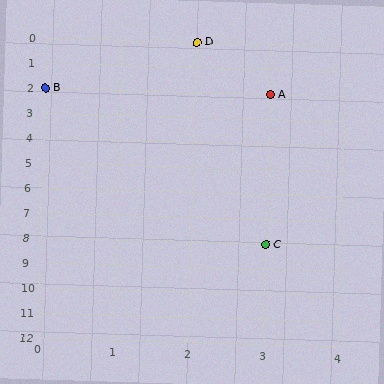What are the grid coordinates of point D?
Point D is at grid coordinates (2, 0).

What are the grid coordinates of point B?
Point B is at grid coordinates (0, 2).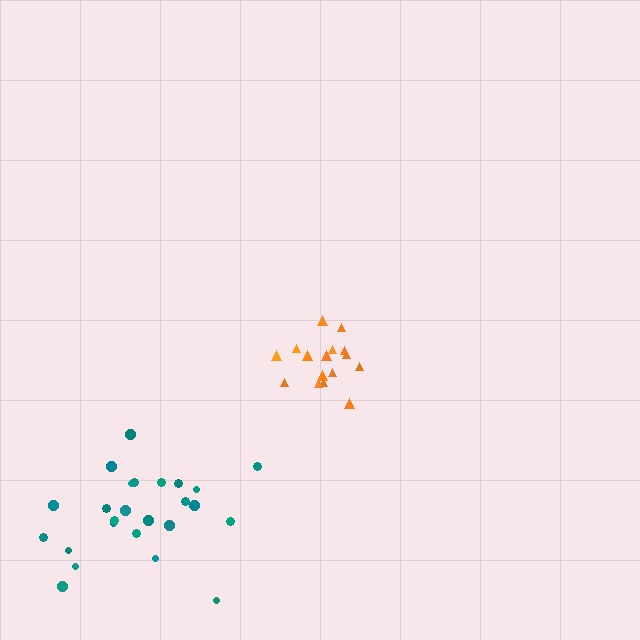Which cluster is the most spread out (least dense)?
Teal.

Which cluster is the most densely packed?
Orange.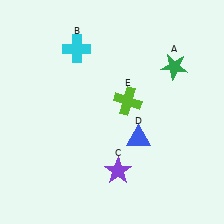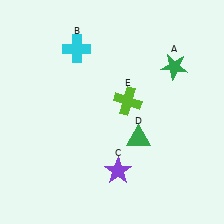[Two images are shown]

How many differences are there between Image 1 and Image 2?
There is 1 difference between the two images.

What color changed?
The triangle (D) changed from blue in Image 1 to green in Image 2.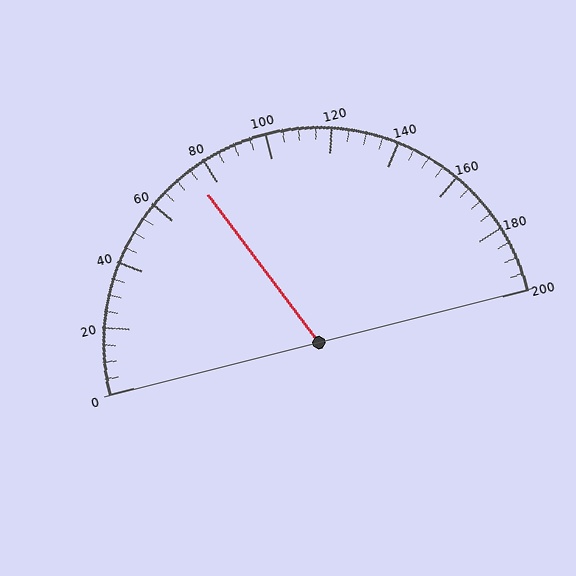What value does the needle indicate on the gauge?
The needle indicates approximately 75.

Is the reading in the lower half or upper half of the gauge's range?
The reading is in the lower half of the range (0 to 200).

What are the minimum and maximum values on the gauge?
The gauge ranges from 0 to 200.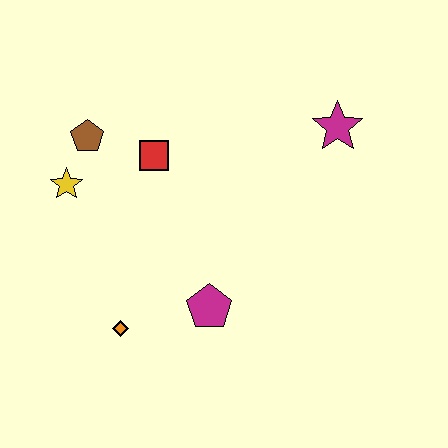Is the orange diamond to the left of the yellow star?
No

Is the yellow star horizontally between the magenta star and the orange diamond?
No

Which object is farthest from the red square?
The magenta star is farthest from the red square.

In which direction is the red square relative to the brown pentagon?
The red square is to the right of the brown pentagon.